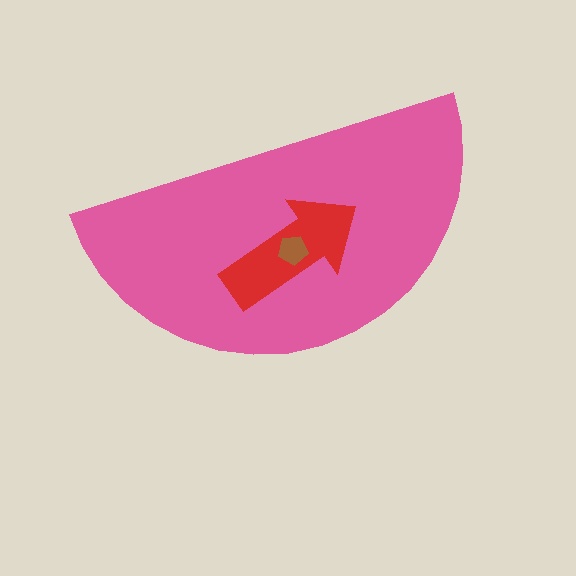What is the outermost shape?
The pink semicircle.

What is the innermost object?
The brown pentagon.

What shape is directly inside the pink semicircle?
The red arrow.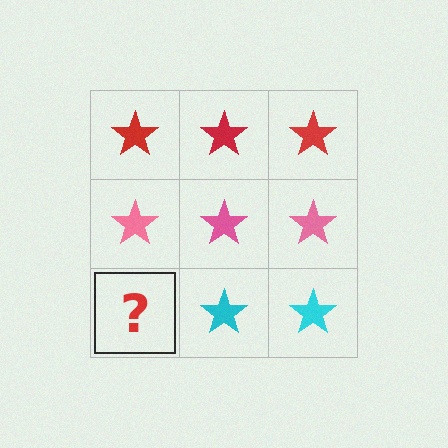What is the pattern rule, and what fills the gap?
The rule is that each row has a consistent color. The gap should be filled with a cyan star.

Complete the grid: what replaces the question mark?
The question mark should be replaced with a cyan star.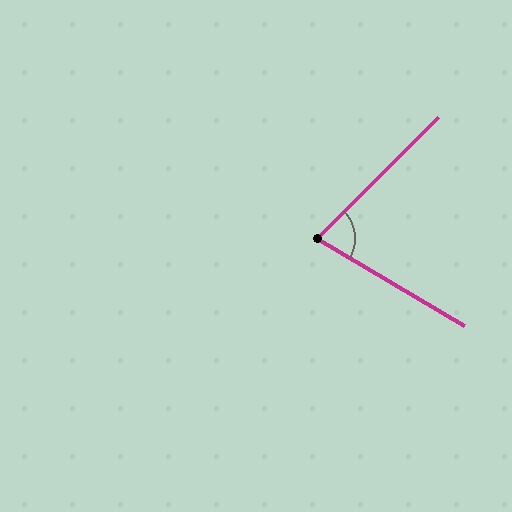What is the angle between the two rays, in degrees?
Approximately 75 degrees.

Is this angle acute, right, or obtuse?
It is acute.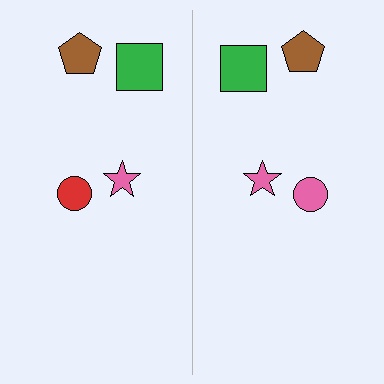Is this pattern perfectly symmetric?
No, the pattern is not perfectly symmetric. The pink circle on the right side breaks the symmetry — its mirror counterpart is red.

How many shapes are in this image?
There are 8 shapes in this image.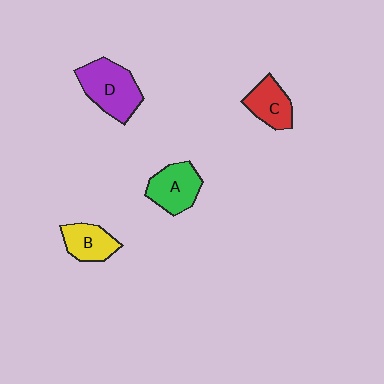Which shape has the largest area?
Shape D (purple).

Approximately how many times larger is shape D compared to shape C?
Approximately 1.5 times.